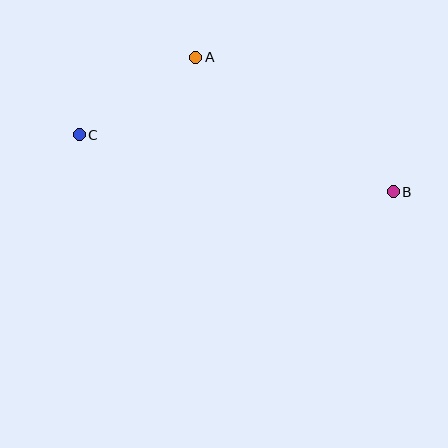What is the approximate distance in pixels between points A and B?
The distance between A and B is approximately 239 pixels.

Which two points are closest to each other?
Points A and C are closest to each other.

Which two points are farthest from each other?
Points B and C are farthest from each other.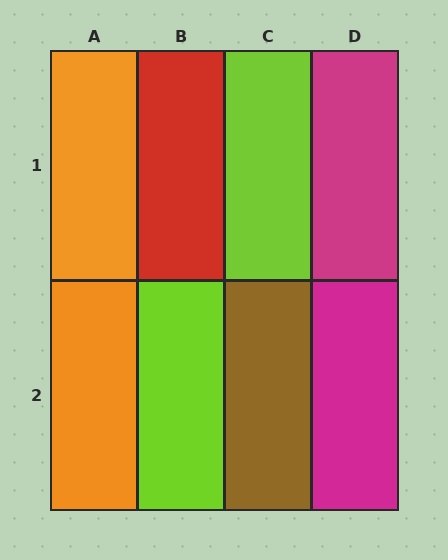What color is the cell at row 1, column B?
Red.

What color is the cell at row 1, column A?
Orange.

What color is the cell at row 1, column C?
Lime.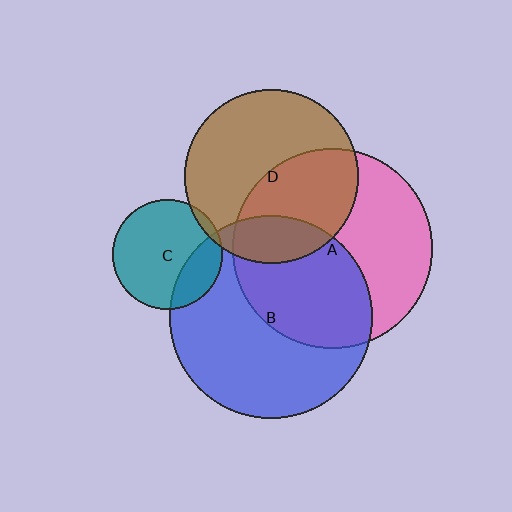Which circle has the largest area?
Circle B (blue).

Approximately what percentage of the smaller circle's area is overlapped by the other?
Approximately 5%.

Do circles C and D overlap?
Yes.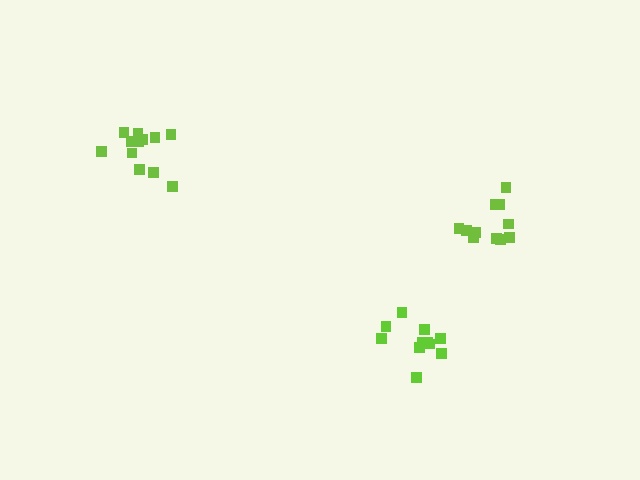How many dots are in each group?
Group 1: 12 dots, Group 2: 11 dots, Group 3: 11 dots (34 total).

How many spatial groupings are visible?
There are 3 spatial groupings.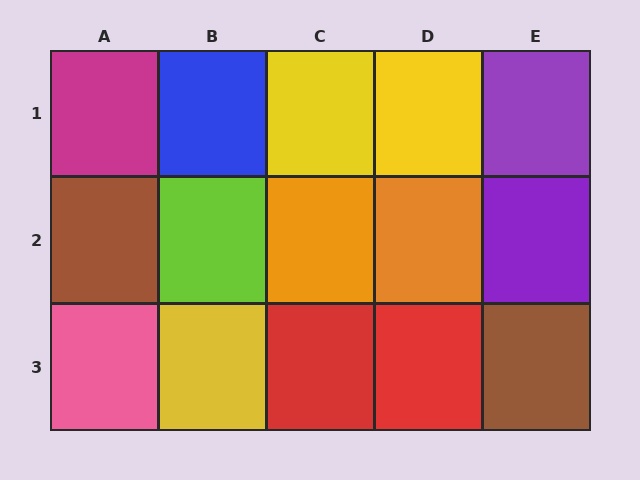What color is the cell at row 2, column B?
Lime.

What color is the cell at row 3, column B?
Yellow.